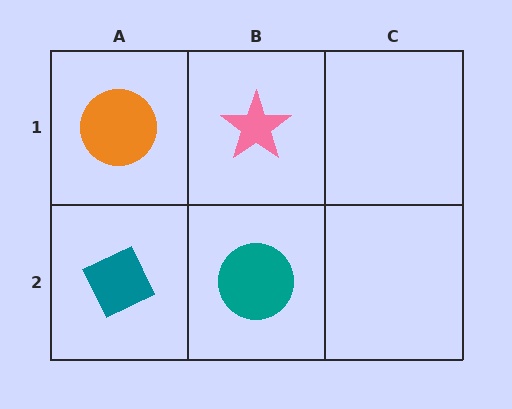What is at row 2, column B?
A teal circle.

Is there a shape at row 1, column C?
No, that cell is empty.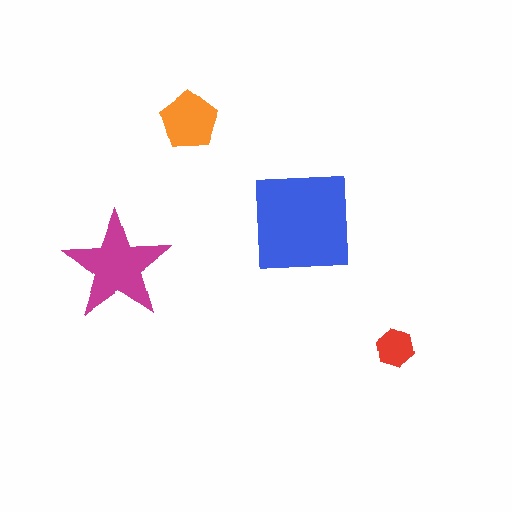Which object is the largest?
The blue square.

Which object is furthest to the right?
The red hexagon is rightmost.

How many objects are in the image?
There are 4 objects in the image.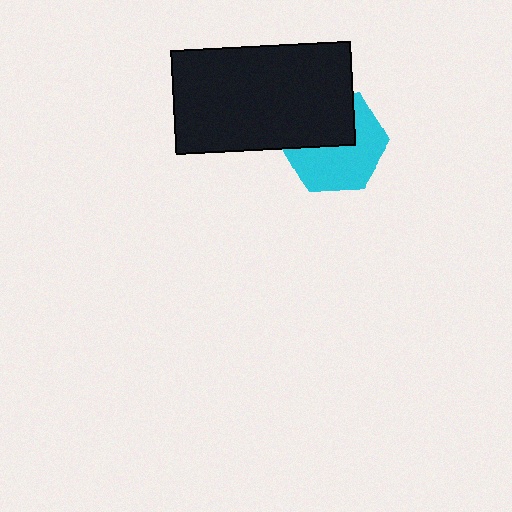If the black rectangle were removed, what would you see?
You would see the complete cyan hexagon.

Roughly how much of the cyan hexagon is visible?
About half of it is visible (roughly 57%).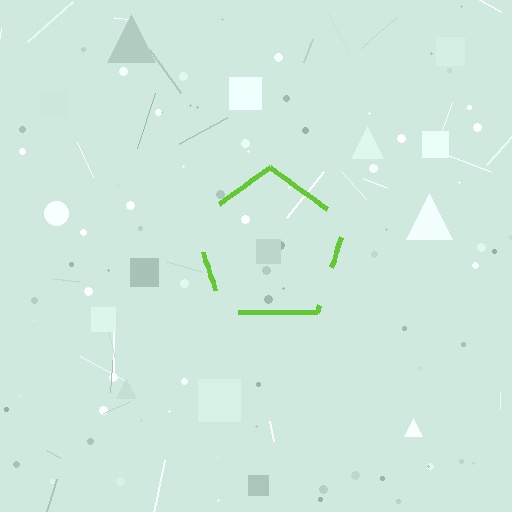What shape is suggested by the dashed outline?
The dashed outline suggests a pentagon.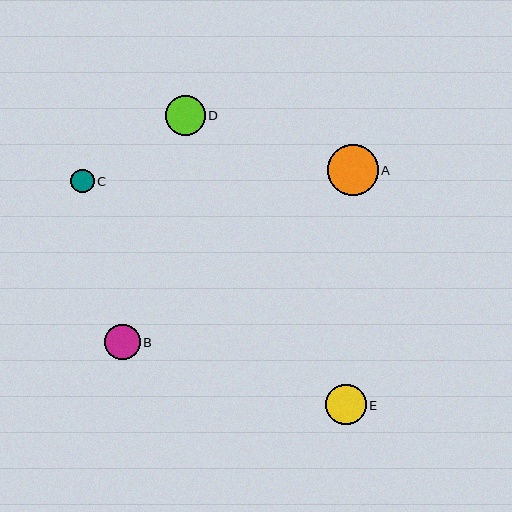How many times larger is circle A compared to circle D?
Circle A is approximately 1.3 times the size of circle D.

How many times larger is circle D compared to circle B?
Circle D is approximately 1.1 times the size of circle B.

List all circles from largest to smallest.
From largest to smallest: A, E, D, B, C.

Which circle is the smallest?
Circle C is the smallest with a size of approximately 23 pixels.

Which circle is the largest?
Circle A is the largest with a size of approximately 51 pixels.